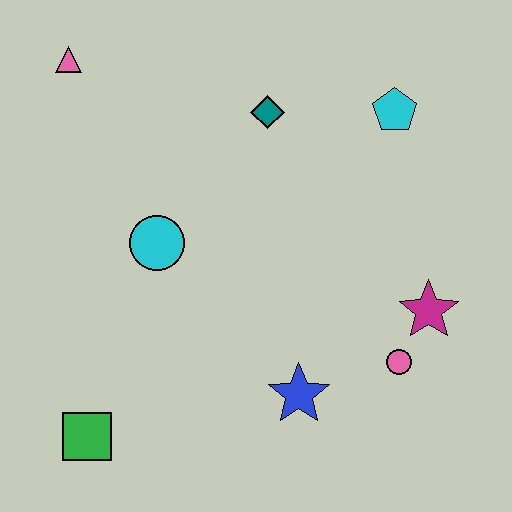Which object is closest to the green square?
The cyan circle is closest to the green square.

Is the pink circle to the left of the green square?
No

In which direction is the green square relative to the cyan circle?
The green square is below the cyan circle.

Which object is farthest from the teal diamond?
The green square is farthest from the teal diamond.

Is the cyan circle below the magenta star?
No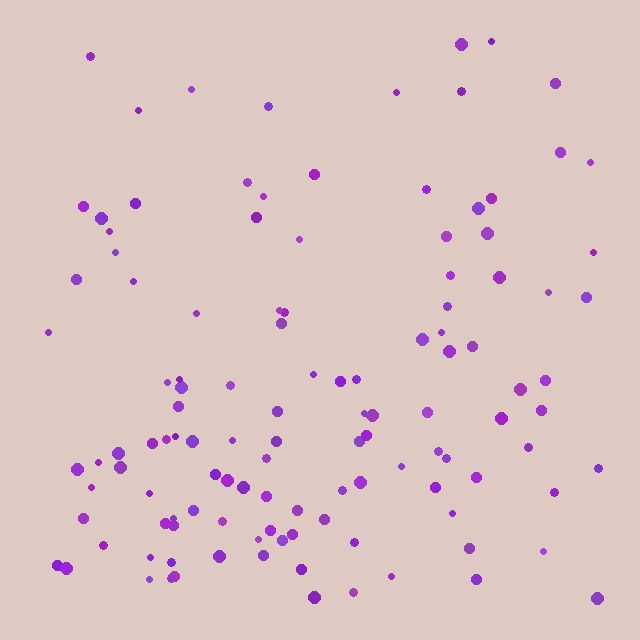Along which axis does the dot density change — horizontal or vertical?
Vertical.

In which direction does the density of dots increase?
From top to bottom, with the bottom side densest.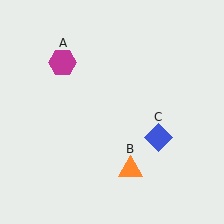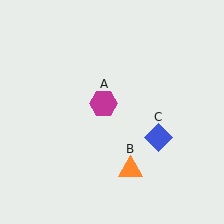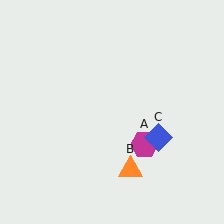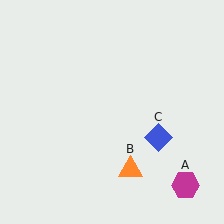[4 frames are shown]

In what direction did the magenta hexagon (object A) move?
The magenta hexagon (object A) moved down and to the right.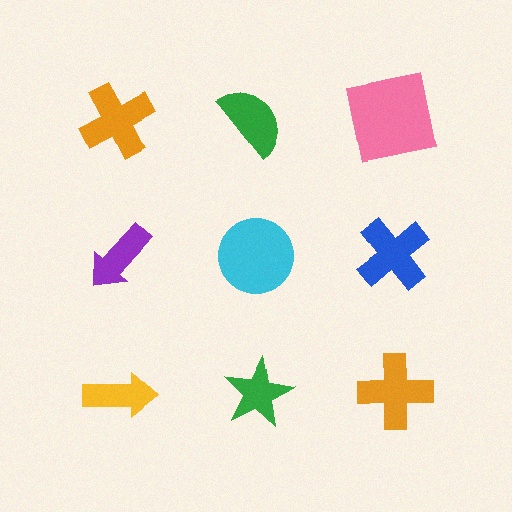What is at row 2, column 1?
A purple arrow.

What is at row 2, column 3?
A blue cross.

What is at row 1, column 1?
An orange cross.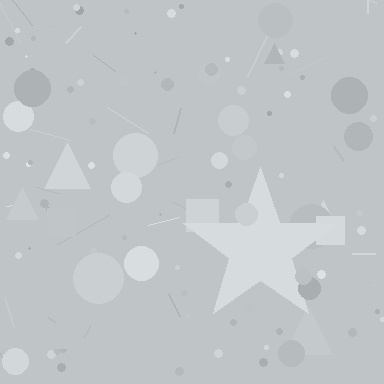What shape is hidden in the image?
A star is hidden in the image.